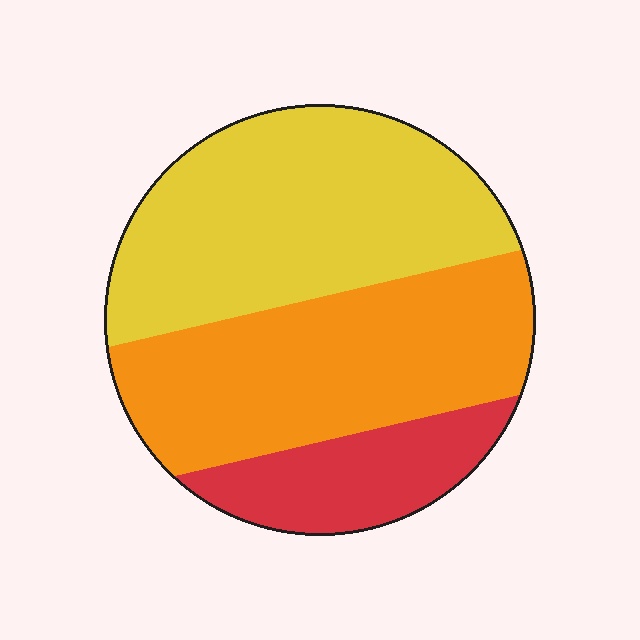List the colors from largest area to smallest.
From largest to smallest: yellow, orange, red.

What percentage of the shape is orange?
Orange covers roughly 40% of the shape.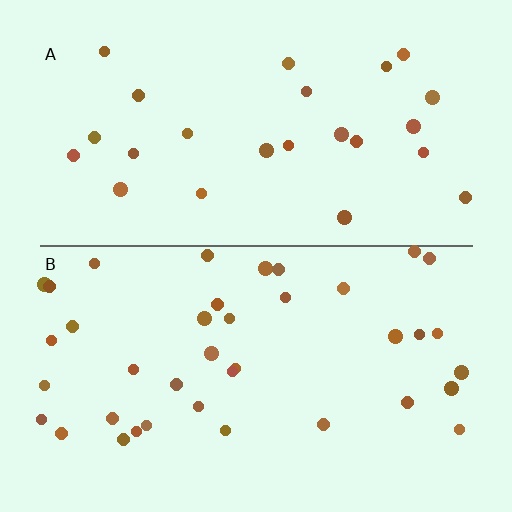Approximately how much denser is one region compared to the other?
Approximately 1.6× — region B over region A.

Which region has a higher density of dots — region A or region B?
B (the bottom).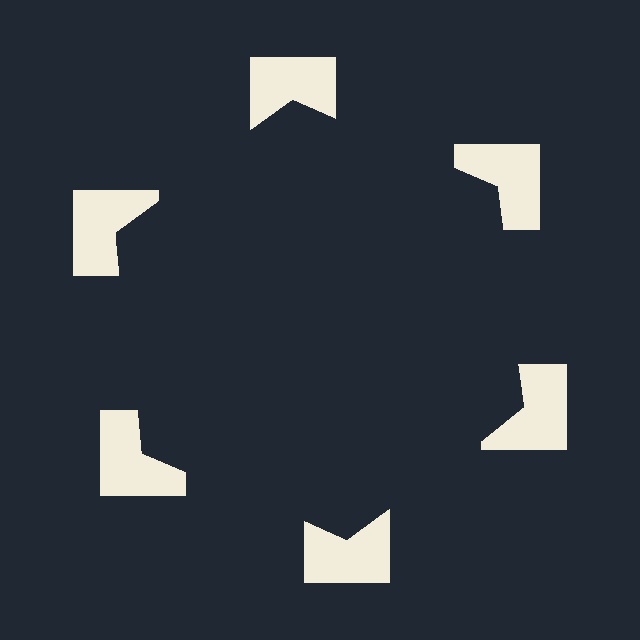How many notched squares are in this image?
There are 6 — one at each vertex of the illusory hexagon.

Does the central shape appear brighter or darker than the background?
It typically appears slightly darker than the background, even though no actual brightness change is drawn.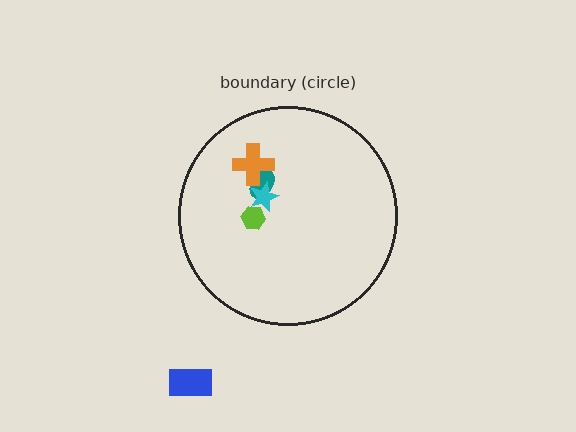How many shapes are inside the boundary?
4 inside, 1 outside.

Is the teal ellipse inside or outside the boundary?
Inside.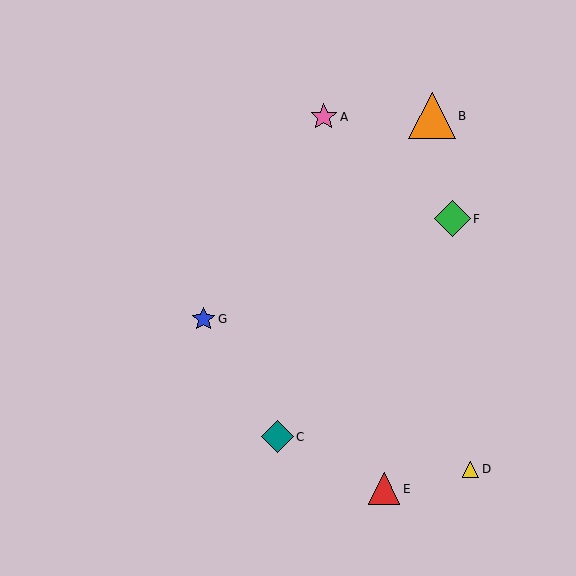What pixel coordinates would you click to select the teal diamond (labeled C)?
Click at (277, 437) to select the teal diamond C.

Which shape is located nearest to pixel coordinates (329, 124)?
The pink star (labeled A) at (324, 117) is nearest to that location.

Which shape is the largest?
The orange triangle (labeled B) is the largest.